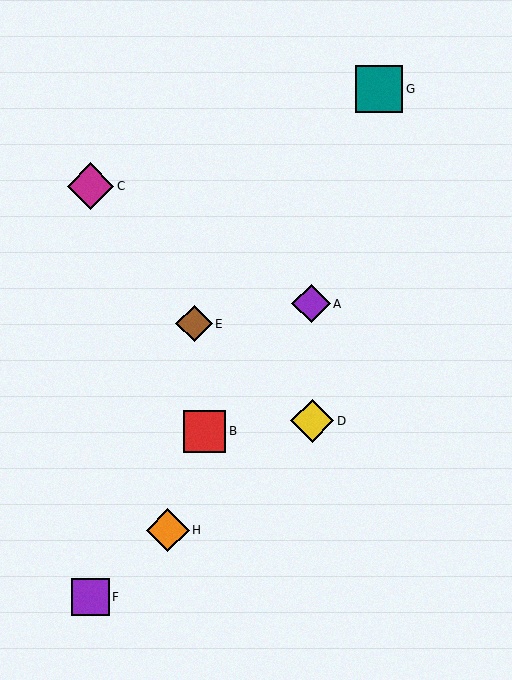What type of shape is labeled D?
Shape D is a yellow diamond.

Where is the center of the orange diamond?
The center of the orange diamond is at (168, 530).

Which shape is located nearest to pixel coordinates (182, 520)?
The orange diamond (labeled H) at (168, 530) is nearest to that location.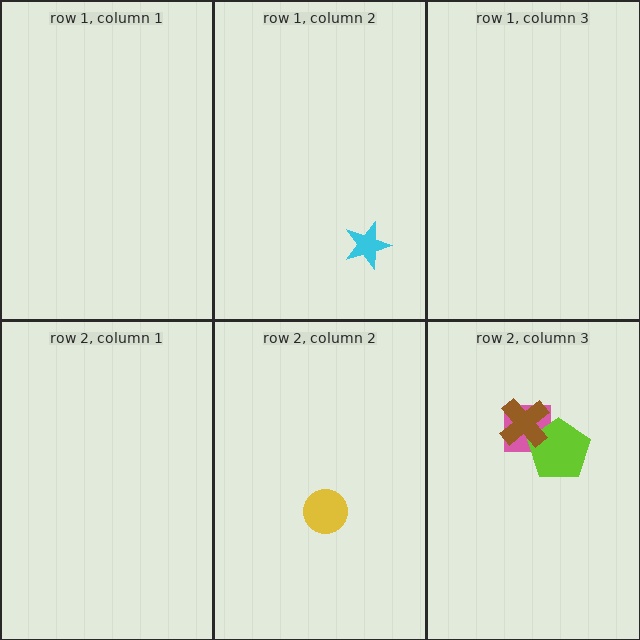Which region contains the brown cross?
The row 2, column 3 region.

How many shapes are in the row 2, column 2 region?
1.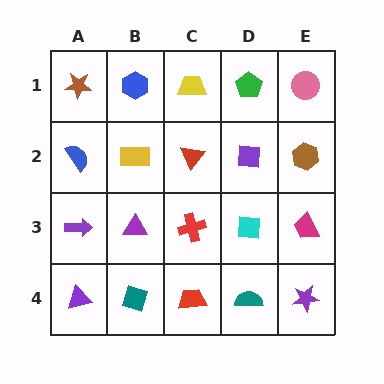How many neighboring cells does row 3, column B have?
4.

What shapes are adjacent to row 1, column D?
A purple square (row 2, column D), a yellow trapezoid (row 1, column C), a pink circle (row 1, column E).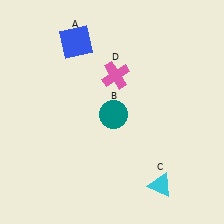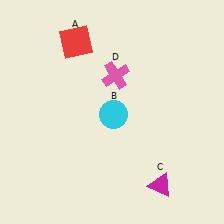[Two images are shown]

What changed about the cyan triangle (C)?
In Image 1, C is cyan. In Image 2, it changed to magenta.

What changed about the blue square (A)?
In Image 1, A is blue. In Image 2, it changed to red.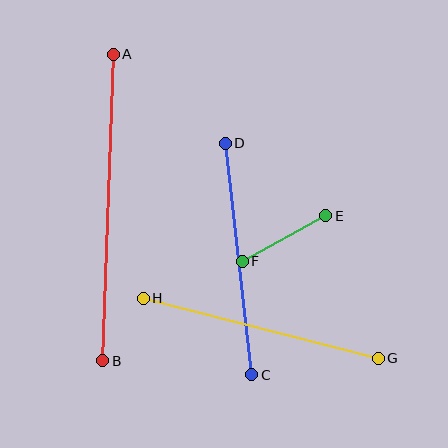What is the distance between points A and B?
The distance is approximately 307 pixels.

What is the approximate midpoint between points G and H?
The midpoint is at approximately (261, 328) pixels.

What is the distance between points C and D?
The distance is approximately 233 pixels.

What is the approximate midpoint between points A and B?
The midpoint is at approximately (108, 207) pixels.